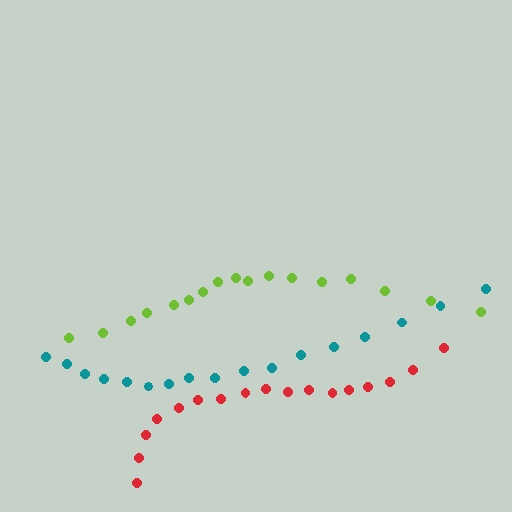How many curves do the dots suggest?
There are 3 distinct paths.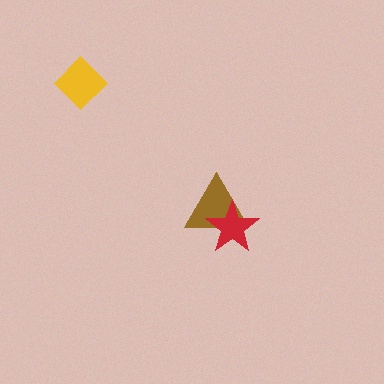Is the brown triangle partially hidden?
Yes, it is partially covered by another shape.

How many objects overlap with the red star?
1 object overlaps with the red star.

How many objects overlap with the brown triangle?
1 object overlaps with the brown triangle.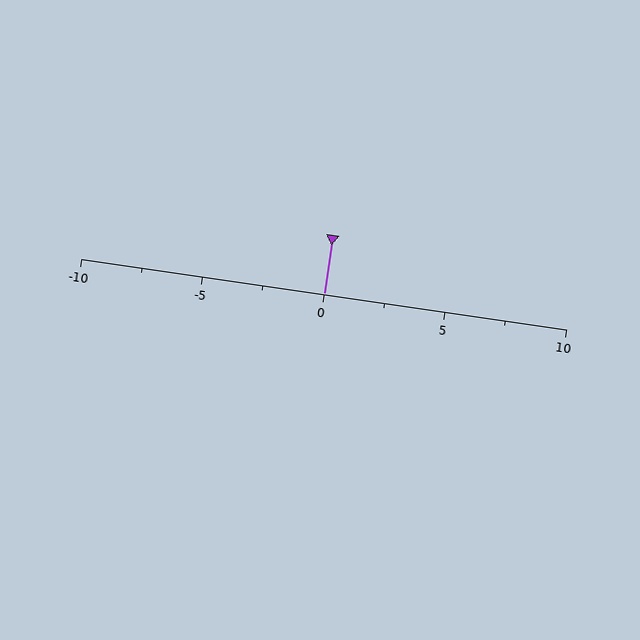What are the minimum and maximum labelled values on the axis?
The axis runs from -10 to 10.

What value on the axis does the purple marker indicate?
The marker indicates approximately 0.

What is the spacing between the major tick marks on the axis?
The major ticks are spaced 5 apart.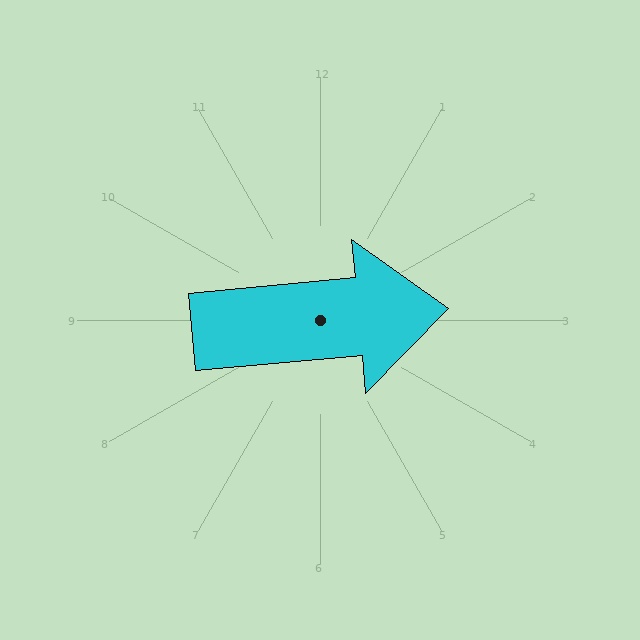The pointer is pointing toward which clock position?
Roughly 3 o'clock.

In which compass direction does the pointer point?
East.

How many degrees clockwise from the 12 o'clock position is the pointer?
Approximately 85 degrees.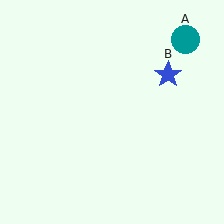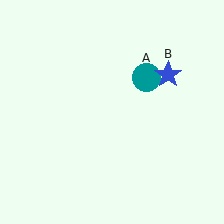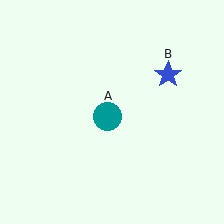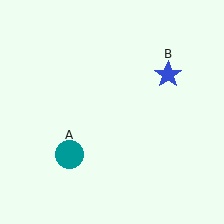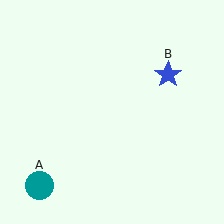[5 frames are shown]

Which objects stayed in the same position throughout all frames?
Blue star (object B) remained stationary.